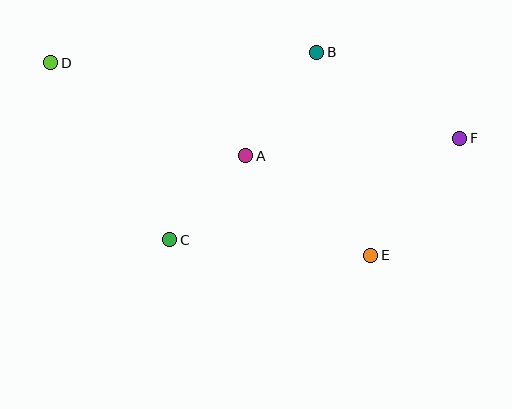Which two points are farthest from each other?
Points D and F are farthest from each other.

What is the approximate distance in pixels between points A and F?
The distance between A and F is approximately 214 pixels.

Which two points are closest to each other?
Points A and C are closest to each other.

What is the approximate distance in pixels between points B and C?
The distance between B and C is approximately 238 pixels.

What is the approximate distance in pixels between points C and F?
The distance between C and F is approximately 307 pixels.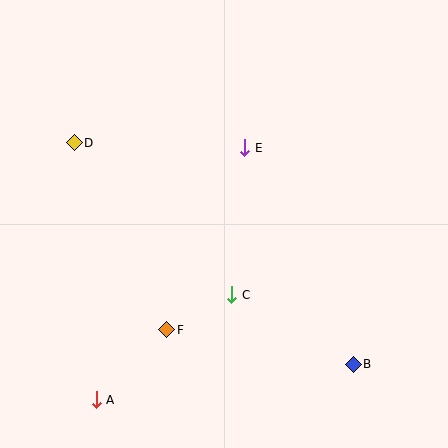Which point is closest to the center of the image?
Point C at (232, 295) is closest to the center.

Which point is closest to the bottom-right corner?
Point B is closest to the bottom-right corner.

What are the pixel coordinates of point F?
Point F is at (167, 330).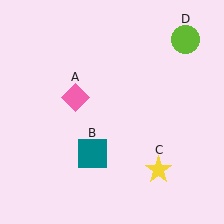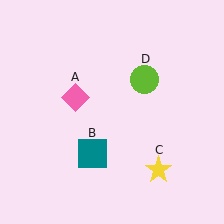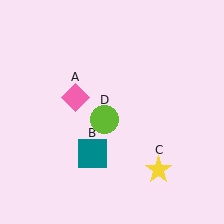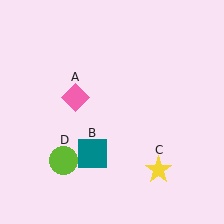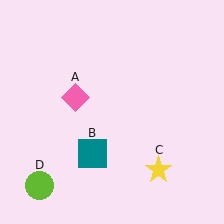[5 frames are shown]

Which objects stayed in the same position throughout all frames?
Pink diamond (object A) and teal square (object B) and yellow star (object C) remained stationary.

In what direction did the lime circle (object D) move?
The lime circle (object D) moved down and to the left.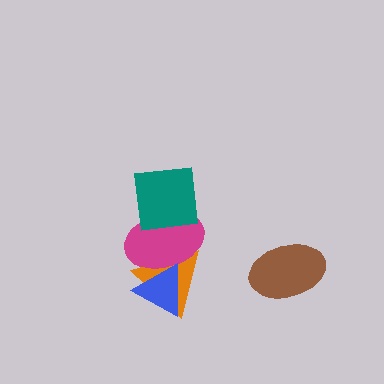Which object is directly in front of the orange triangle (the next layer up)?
The magenta ellipse is directly in front of the orange triangle.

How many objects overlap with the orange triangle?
2 objects overlap with the orange triangle.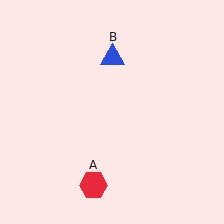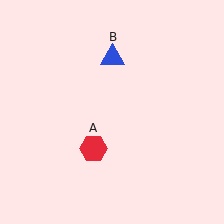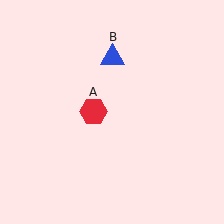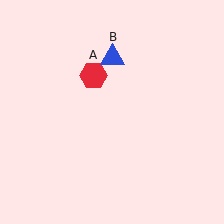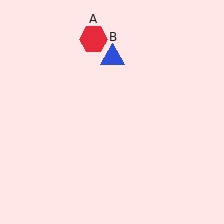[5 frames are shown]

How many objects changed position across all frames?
1 object changed position: red hexagon (object A).